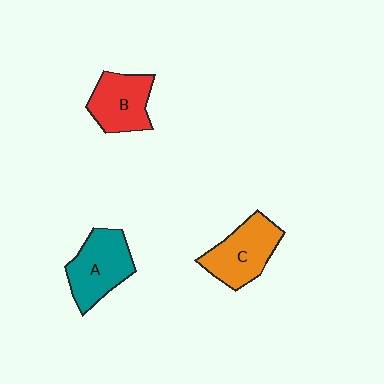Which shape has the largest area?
Shape A (teal).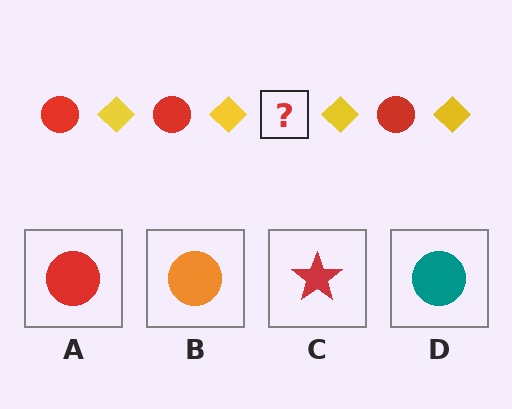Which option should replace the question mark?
Option A.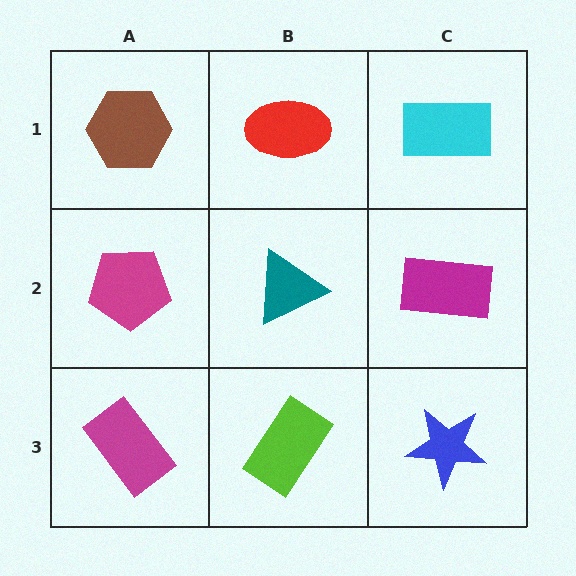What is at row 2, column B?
A teal triangle.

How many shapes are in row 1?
3 shapes.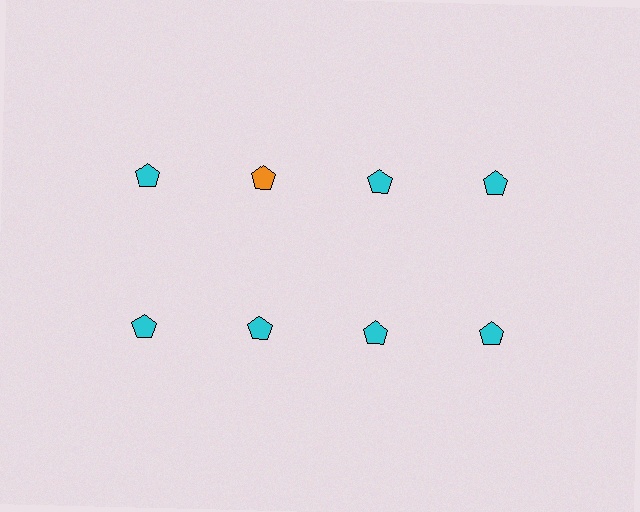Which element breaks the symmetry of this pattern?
The orange pentagon in the top row, second from left column breaks the symmetry. All other shapes are cyan pentagons.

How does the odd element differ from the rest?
It has a different color: orange instead of cyan.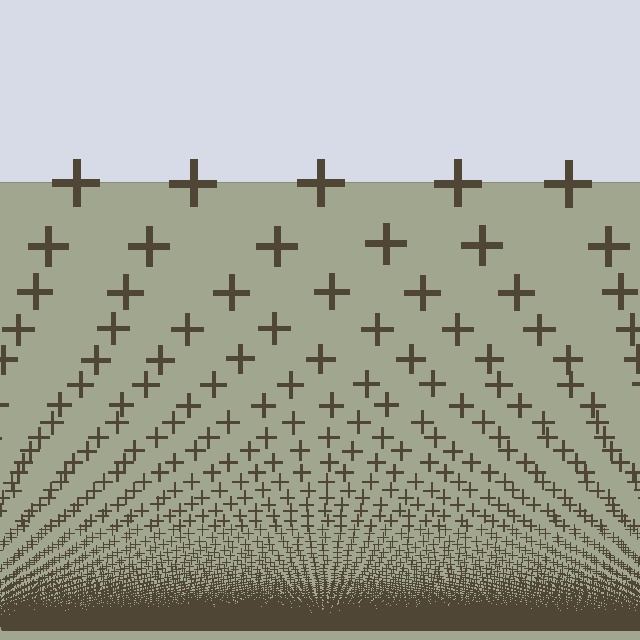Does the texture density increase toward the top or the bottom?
Density increases toward the bottom.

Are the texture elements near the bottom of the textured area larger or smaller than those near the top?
Smaller. The gradient is inverted — elements near the bottom are smaller and denser.